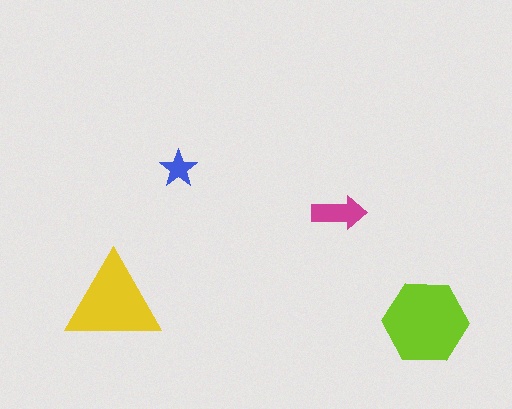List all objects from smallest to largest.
The blue star, the magenta arrow, the yellow triangle, the lime hexagon.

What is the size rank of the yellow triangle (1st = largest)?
2nd.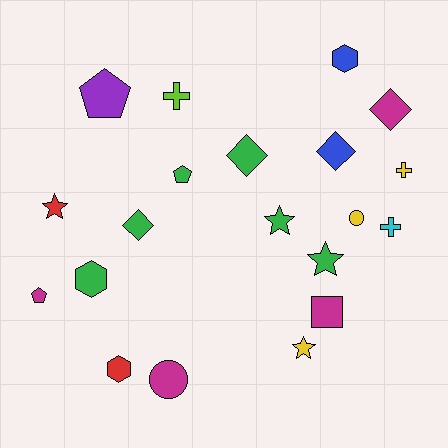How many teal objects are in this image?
There are no teal objects.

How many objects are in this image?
There are 20 objects.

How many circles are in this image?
There are 2 circles.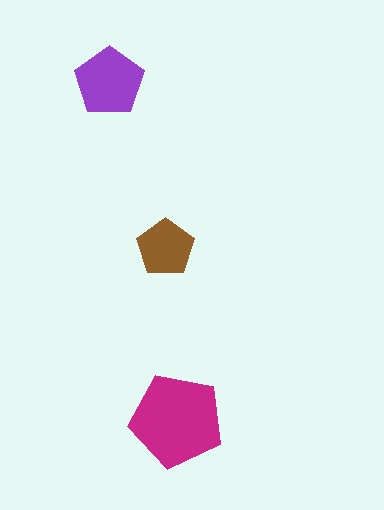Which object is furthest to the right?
The magenta pentagon is rightmost.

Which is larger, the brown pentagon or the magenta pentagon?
The magenta one.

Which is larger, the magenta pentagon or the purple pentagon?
The magenta one.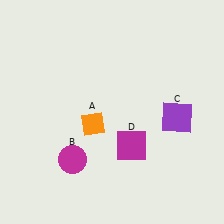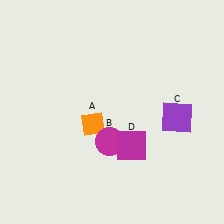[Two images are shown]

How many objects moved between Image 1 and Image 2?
1 object moved between the two images.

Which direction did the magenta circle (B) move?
The magenta circle (B) moved right.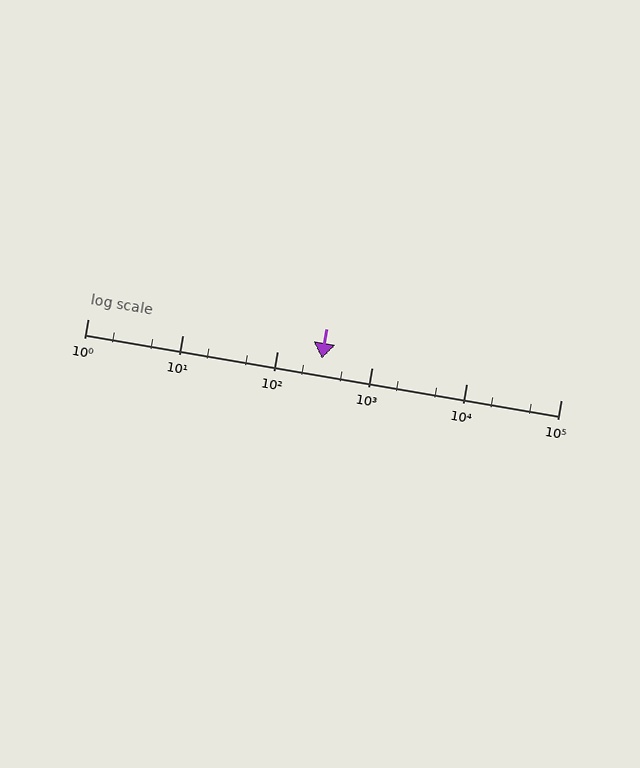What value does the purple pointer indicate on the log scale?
The pointer indicates approximately 300.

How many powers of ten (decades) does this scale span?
The scale spans 5 decades, from 1 to 100000.